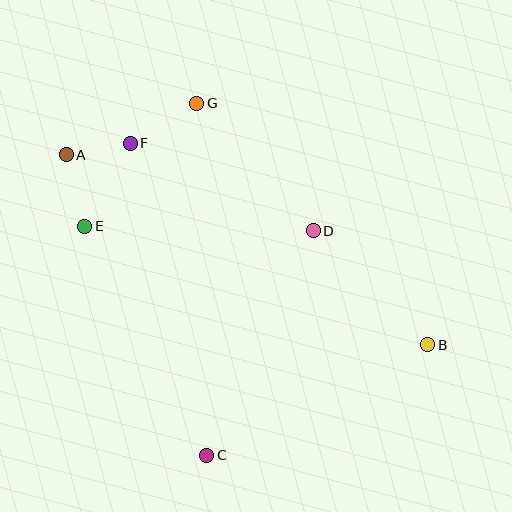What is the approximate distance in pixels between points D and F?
The distance between D and F is approximately 203 pixels.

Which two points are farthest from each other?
Points A and B are farthest from each other.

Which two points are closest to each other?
Points A and F are closest to each other.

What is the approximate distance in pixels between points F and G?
The distance between F and G is approximately 78 pixels.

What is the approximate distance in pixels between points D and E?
The distance between D and E is approximately 229 pixels.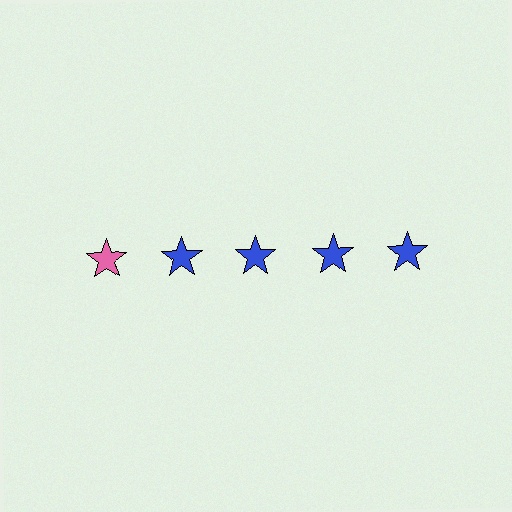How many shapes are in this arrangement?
There are 5 shapes arranged in a grid pattern.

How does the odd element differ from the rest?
It has a different color: pink instead of blue.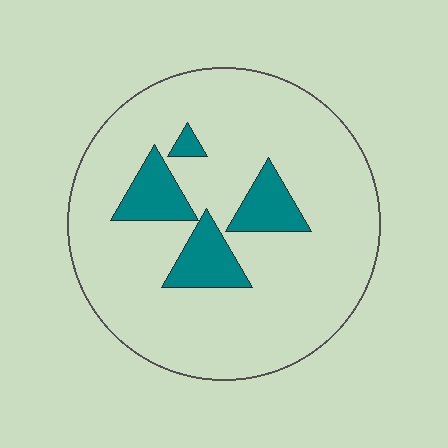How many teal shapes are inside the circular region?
4.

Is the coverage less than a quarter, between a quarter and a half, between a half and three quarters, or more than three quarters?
Less than a quarter.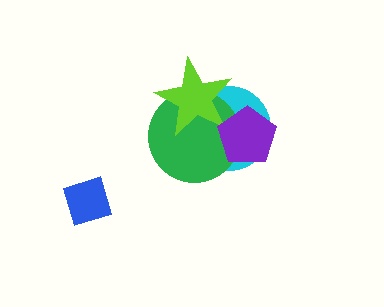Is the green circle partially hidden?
Yes, it is partially covered by another shape.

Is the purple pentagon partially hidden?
No, no other shape covers it.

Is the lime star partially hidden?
Yes, it is partially covered by another shape.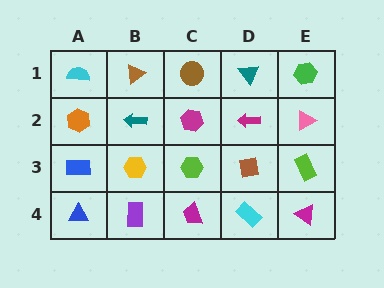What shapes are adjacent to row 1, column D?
A magenta arrow (row 2, column D), a brown circle (row 1, column C), a green hexagon (row 1, column E).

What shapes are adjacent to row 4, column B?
A yellow hexagon (row 3, column B), a blue triangle (row 4, column A), a magenta trapezoid (row 4, column C).